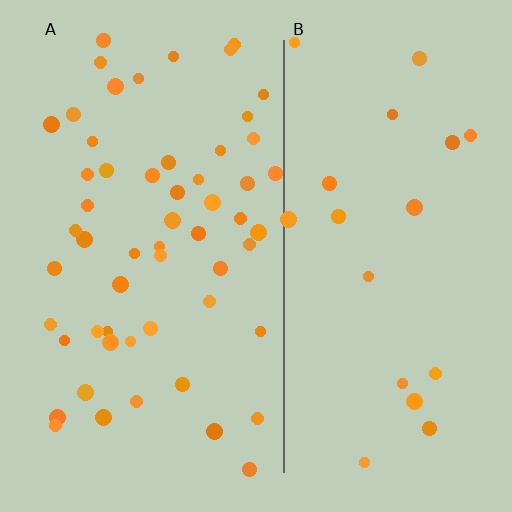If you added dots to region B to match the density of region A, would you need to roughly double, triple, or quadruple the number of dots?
Approximately triple.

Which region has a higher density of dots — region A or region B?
A (the left).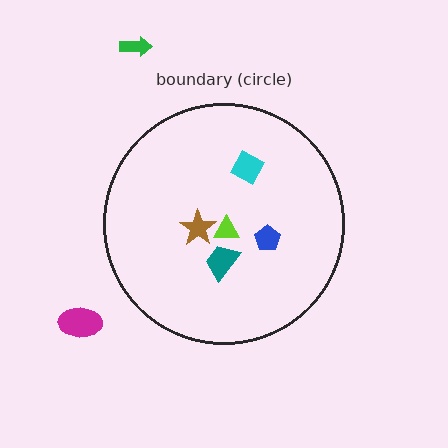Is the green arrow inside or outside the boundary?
Outside.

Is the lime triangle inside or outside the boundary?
Inside.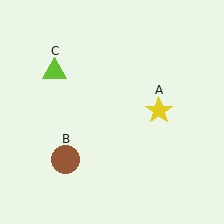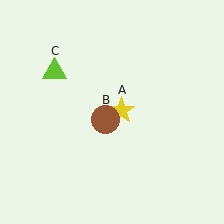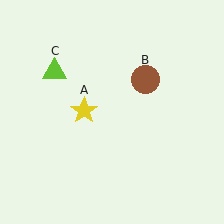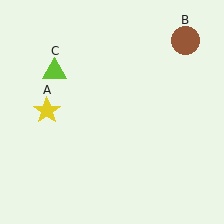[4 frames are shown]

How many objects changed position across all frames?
2 objects changed position: yellow star (object A), brown circle (object B).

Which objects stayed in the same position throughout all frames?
Lime triangle (object C) remained stationary.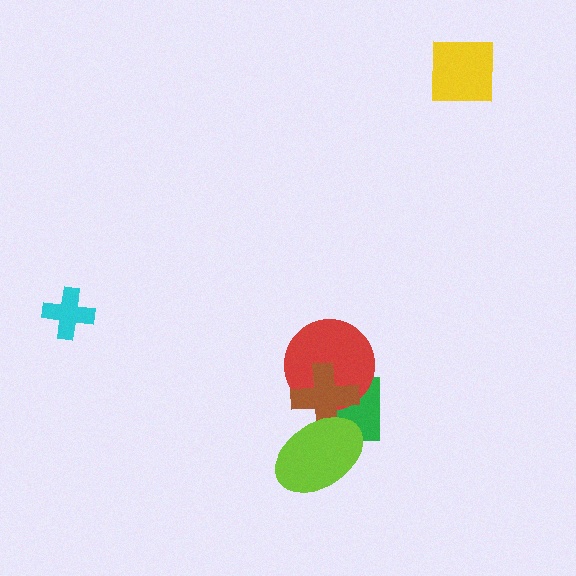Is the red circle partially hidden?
Yes, it is partially covered by another shape.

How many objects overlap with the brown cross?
3 objects overlap with the brown cross.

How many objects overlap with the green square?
3 objects overlap with the green square.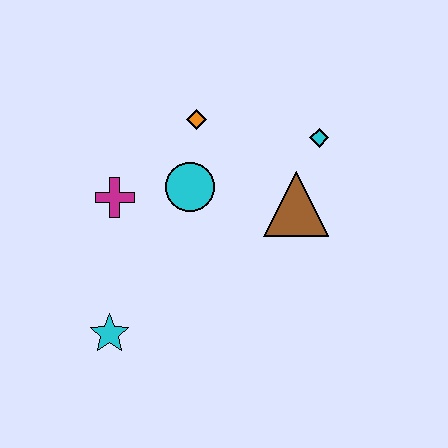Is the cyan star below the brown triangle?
Yes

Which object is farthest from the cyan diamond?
The cyan star is farthest from the cyan diamond.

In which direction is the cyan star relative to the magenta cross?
The cyan star is below the magenta cross.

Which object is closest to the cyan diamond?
The brown triangle is closest to the cyan diamond.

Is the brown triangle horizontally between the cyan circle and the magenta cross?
No